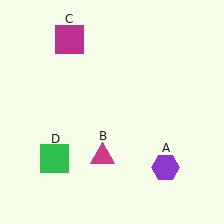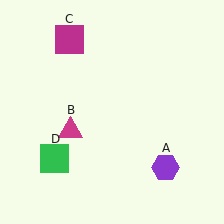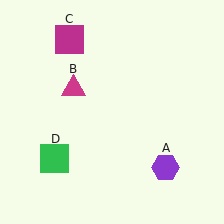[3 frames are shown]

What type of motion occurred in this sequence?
The magenta triangle (object B) rotated clockwise around the center of the scene.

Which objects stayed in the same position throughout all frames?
Purple hexagon (object A) and magenta square (object C) and green square (object D) remained stationary.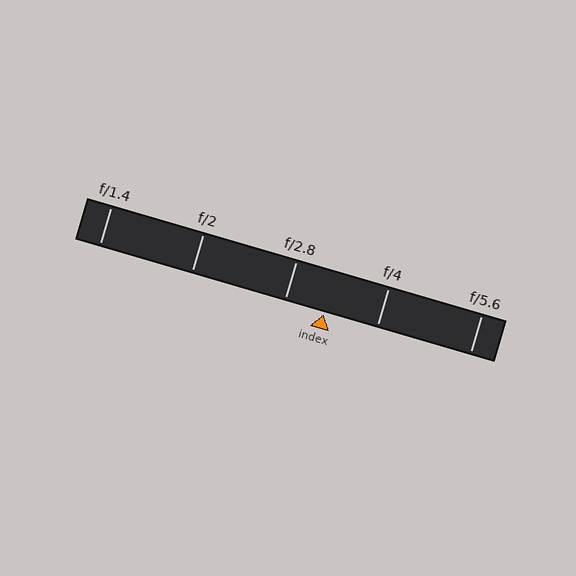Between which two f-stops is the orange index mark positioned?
The index mark is between f/2.8 and f/4.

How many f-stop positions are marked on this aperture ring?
There are 5 f-stop positions marked.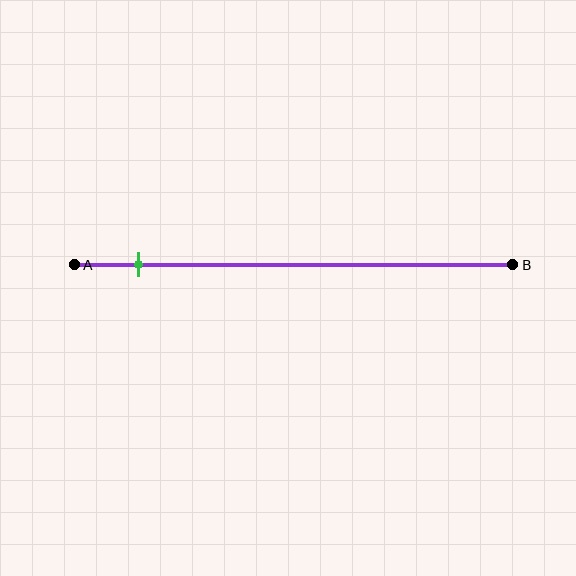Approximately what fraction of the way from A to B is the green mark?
The green mark is approximately 15% of the way from A to B.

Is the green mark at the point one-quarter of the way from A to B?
No, the mark is at about 15% from A, not at the 25% one-quarter point.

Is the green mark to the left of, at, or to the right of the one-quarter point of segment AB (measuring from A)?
The green mark is to the left of the one-quarter point of segment AB.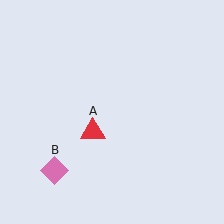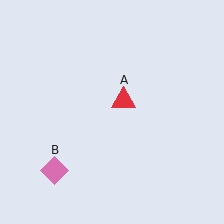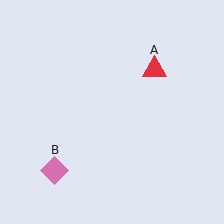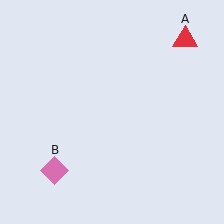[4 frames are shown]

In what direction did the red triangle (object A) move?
The red triangle (object A) moved up and to the right.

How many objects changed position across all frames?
1 object changed position: red triangle (object A).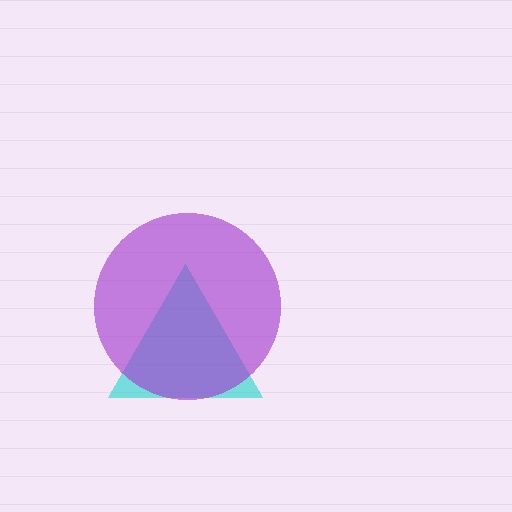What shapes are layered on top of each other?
The layered shapes are: a cyan triangle, a purple circle.